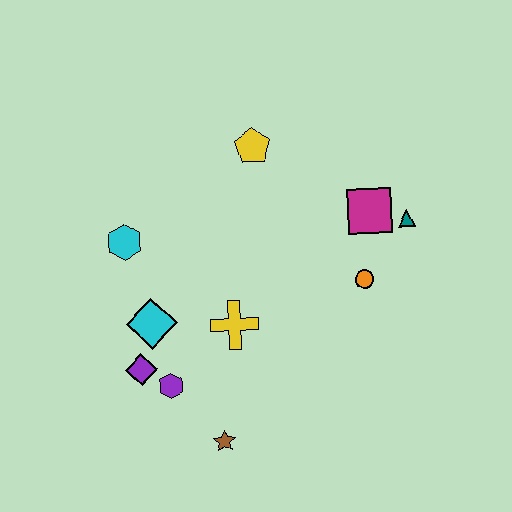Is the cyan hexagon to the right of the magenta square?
No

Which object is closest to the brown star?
The purple hexagon is closest to the brown star.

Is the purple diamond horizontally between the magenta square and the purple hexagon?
No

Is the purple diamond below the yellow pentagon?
Yes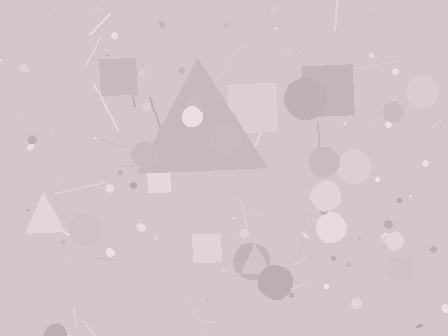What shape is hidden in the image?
A triangle is hidden in the image.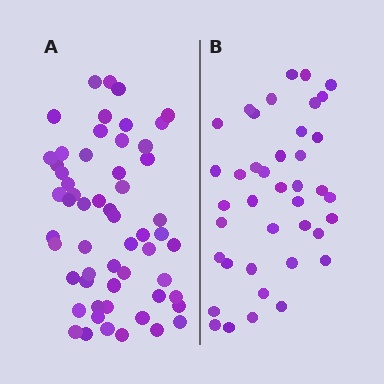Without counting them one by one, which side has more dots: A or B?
Region A (the left region) has more dots.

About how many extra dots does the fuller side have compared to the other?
Region A has approximately 15 more dots than region B.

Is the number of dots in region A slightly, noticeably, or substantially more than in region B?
Region A has noticeably more, but not dramatically so. The ratio is roughly 1.4 to 1.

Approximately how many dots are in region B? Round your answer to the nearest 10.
About 40 dots.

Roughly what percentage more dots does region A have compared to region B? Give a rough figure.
About 40% more.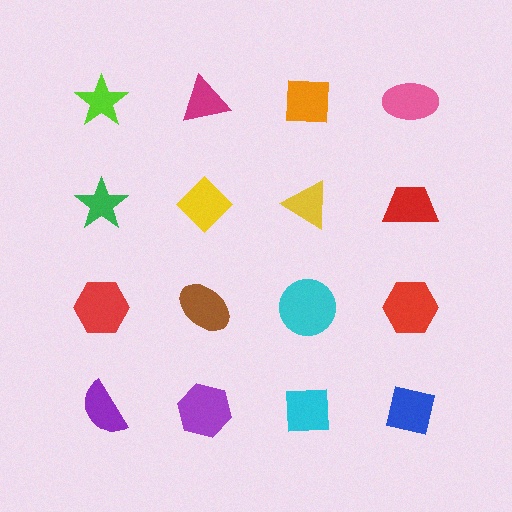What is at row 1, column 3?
An orange square.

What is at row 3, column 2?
A brown ellipse.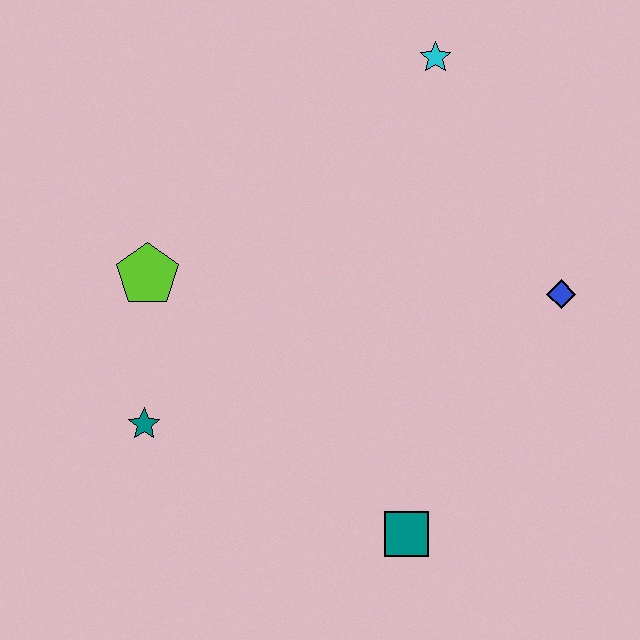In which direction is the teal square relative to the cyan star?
The teal square is below the cyan star.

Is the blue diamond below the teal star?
No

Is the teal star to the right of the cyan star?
No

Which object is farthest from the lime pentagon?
The blue diamond is farthest from the lime pentagon.